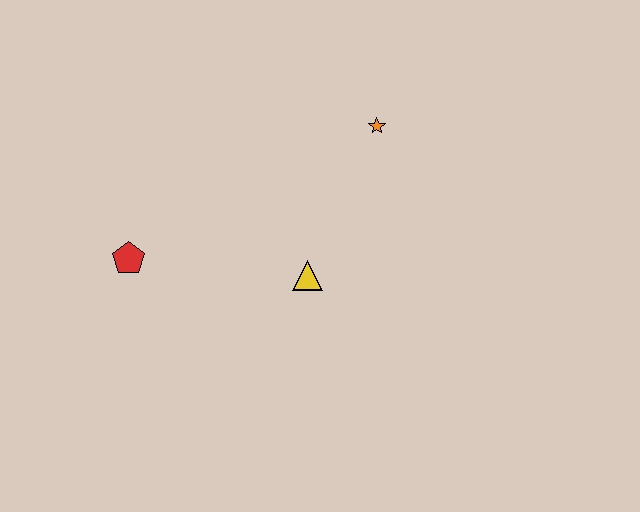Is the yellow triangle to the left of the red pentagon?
No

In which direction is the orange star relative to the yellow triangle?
The orange star is above the yellow triangle.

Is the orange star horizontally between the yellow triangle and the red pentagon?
No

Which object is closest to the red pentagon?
The yellow triangle is closest to the red pentagon.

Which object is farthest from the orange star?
The red pentagon is farthest from the orange star.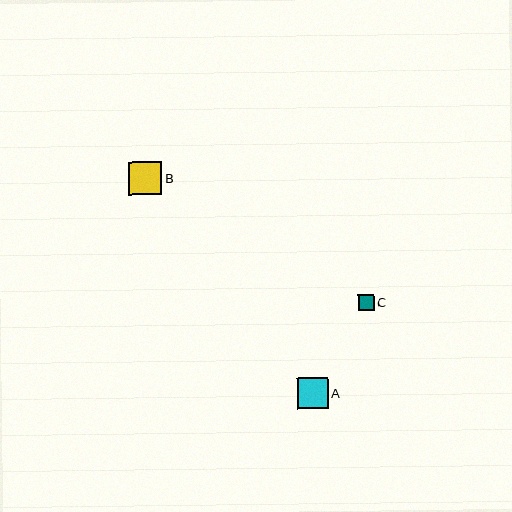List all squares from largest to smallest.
From largest to smallest: B, A, C.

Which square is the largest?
Square B is the largest with a size of approximately 33 pixels.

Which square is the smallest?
Square C is the smallest with a size of approximately 15 pixels.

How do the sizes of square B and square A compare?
Square B and square A are approximately the same size.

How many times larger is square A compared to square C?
Square A is approximately 2.0 times the size of square C.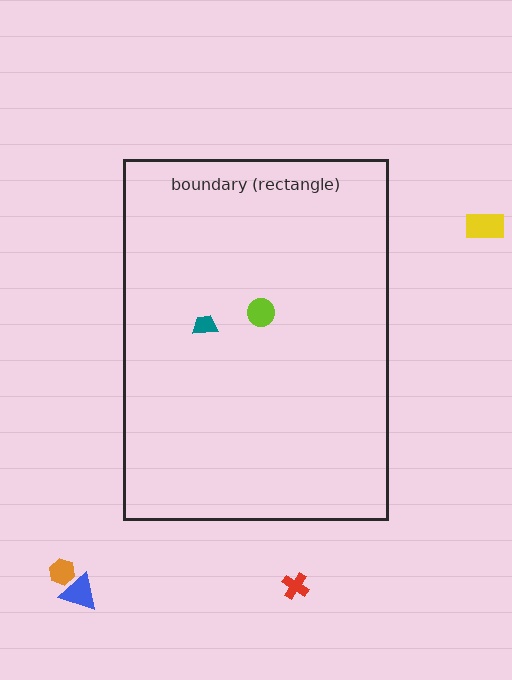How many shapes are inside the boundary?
2 inside, 4 outside.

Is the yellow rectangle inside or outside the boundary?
Outside.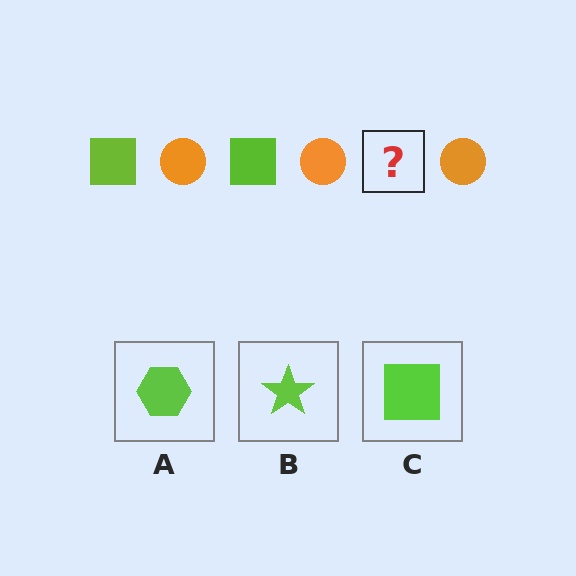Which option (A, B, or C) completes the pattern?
C.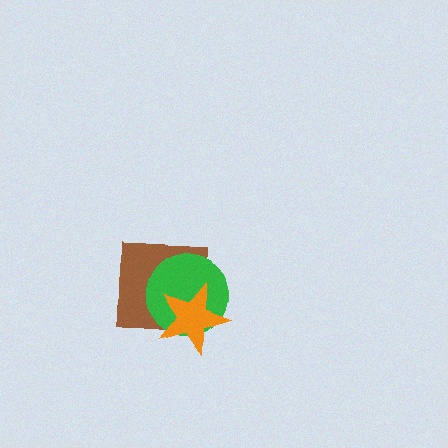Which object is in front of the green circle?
The orange star is in front of the green circle.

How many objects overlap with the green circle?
2 objects overlap with the green circle.